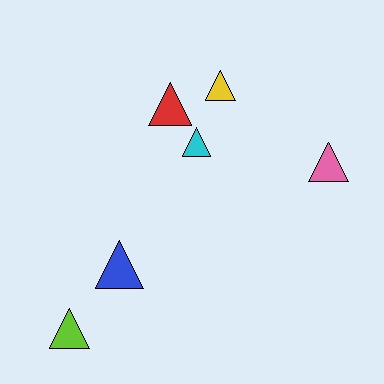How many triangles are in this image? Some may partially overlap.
There are 6 triangles.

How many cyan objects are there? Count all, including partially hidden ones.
There is 1 cyan object.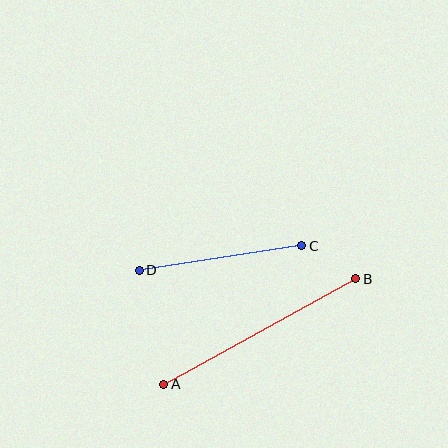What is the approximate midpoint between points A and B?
The midpoint is at approximately (260, 332) pixels.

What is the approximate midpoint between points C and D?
The midpoint is at approximately (221, 258) pixels.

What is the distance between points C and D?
The distance is approximately 165 pixels.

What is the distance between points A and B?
The distance is approximately 219 pixels.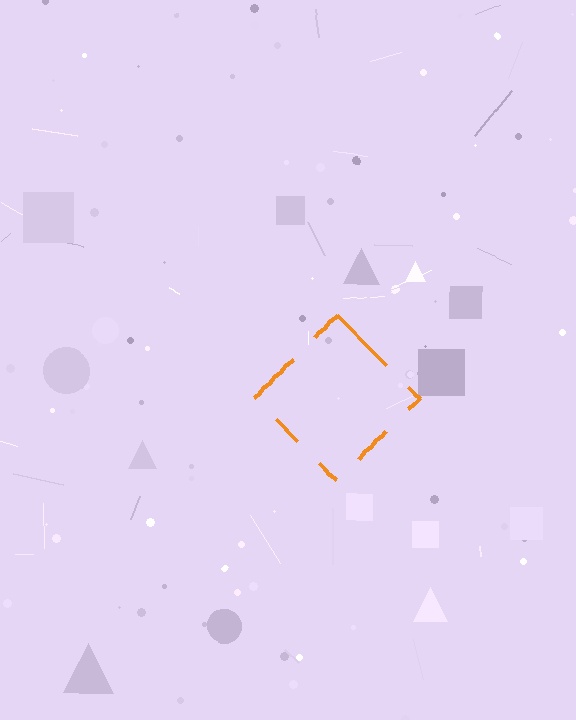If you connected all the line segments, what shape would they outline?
They would outline a diamond.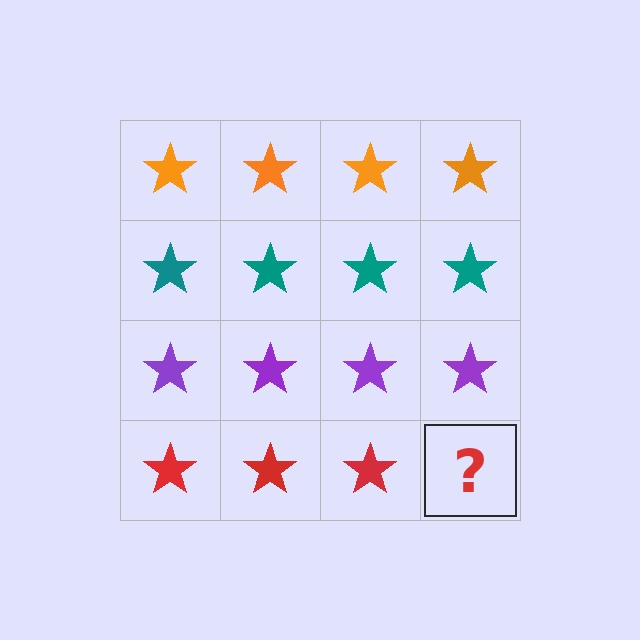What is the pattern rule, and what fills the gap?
The rule is that each row has a consistent color. The gap should be filled with a red star.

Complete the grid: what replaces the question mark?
The question mark should be replaced with a red star.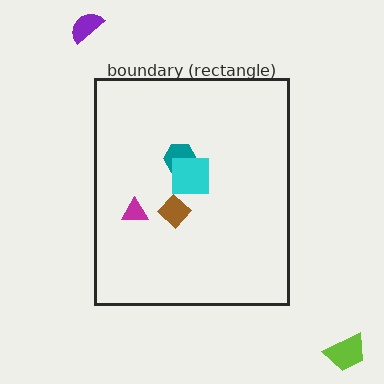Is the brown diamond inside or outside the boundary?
Inside.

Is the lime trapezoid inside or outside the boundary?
Outside.